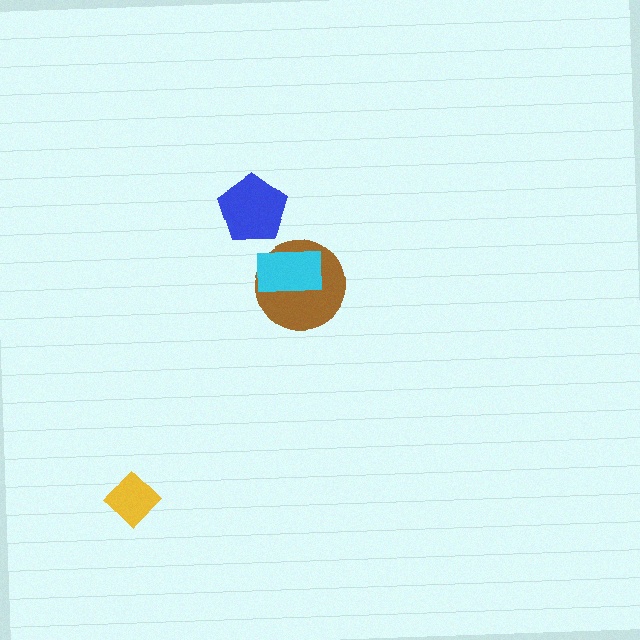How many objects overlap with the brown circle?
1 object overlaps with the brown circle.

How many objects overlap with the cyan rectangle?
1 object overlaps with the cyan rectangle.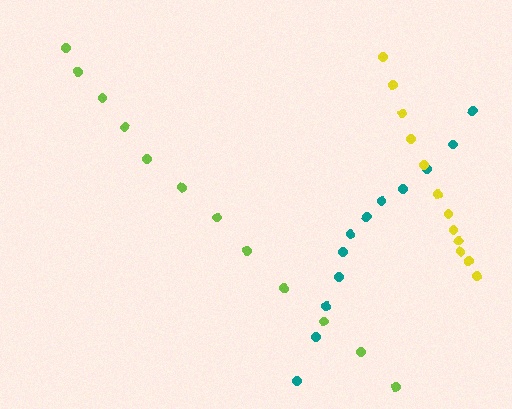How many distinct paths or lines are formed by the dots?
There are 3 distinct paths.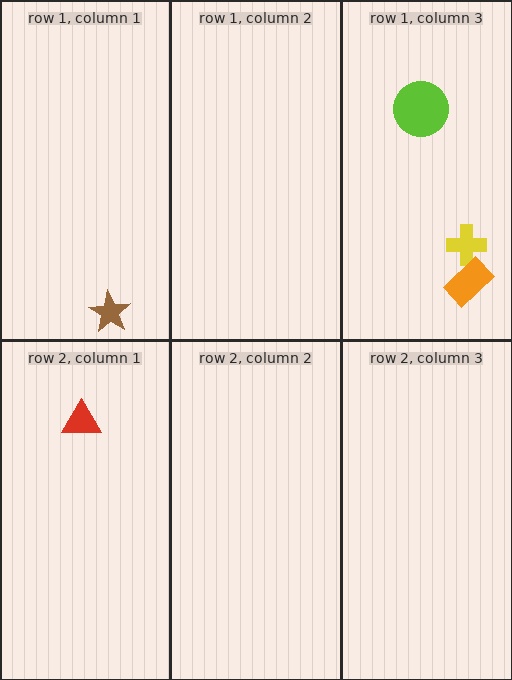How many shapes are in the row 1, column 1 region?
1.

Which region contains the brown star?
The row 1, column 1 region.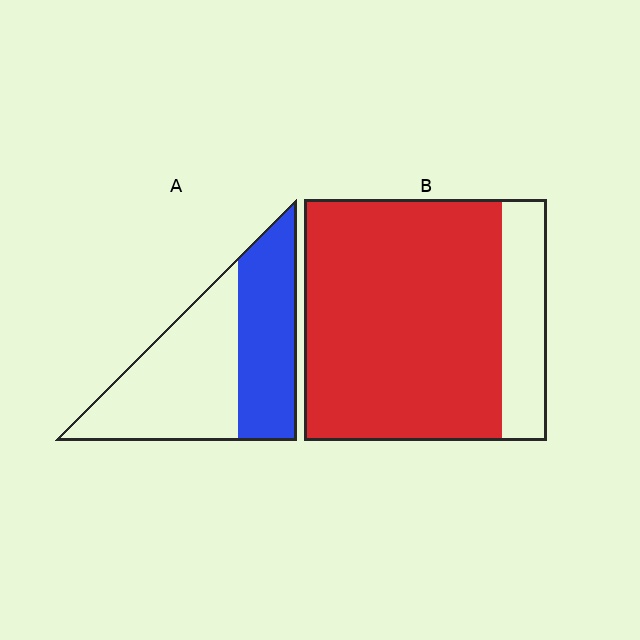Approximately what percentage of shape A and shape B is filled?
A is approximately 45% and B is approximately 80%.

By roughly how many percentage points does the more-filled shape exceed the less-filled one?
By roughly 40 percentage points (B over A).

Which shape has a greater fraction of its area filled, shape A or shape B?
Shape B.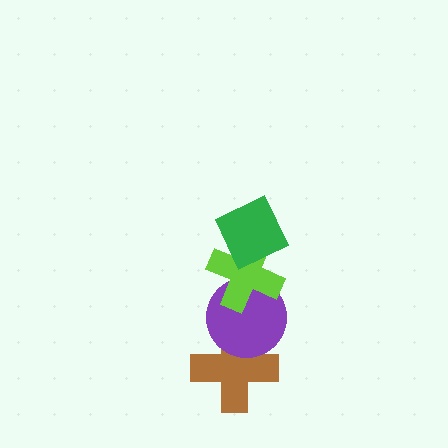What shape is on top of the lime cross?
The green diamond is on top of the lime cross.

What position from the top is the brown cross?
The brown cross is 4th from the top.